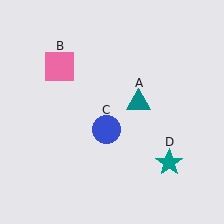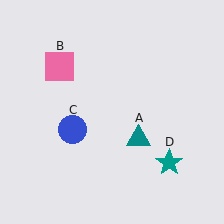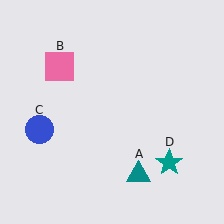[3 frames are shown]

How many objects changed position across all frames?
2 objects changed position: teal triangle (object A), blue circle (object C).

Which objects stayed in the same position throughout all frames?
Pink square (object B) and teal star (object D) remained stationary.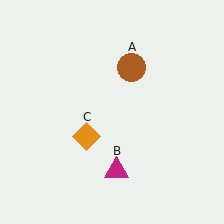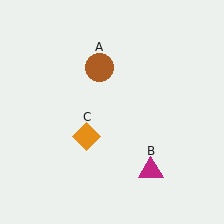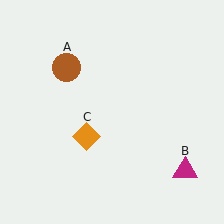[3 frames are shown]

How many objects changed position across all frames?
2 objects changed position: brown circle (object A), magenta triangle (object B).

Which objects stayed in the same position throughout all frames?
Orange diamond (object C) remained stationary.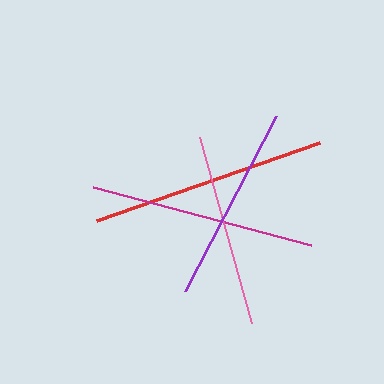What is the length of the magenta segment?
The magenta segment is approximately 225 pixels long.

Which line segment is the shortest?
The pink line is the shortest at approximately 193 pixels.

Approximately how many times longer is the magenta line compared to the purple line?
The magenta line is approximately 1.1 times the length of the purple line.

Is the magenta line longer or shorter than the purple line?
The magenta line is longer than the purple line.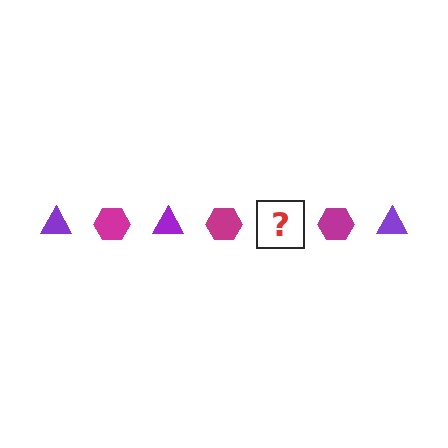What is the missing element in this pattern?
The missing element is a purple triangle.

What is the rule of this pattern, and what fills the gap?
The rule is that the pattern alternates between purple triangle and magenta hexagon. The gap should be filled with a purple triangle.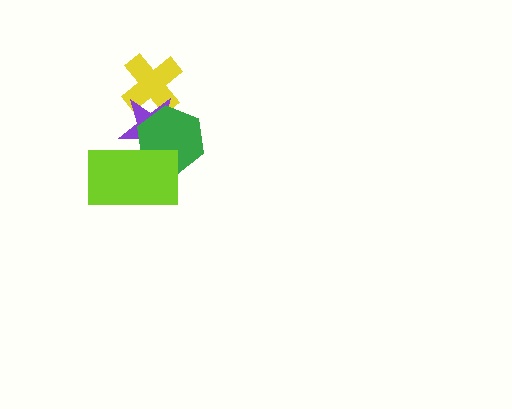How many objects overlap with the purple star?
3 objects overlap with the purple star.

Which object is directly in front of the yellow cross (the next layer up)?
The purple star is directly in front of the yellow cross.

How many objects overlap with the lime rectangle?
2 objects overlap with the lime rectangle.